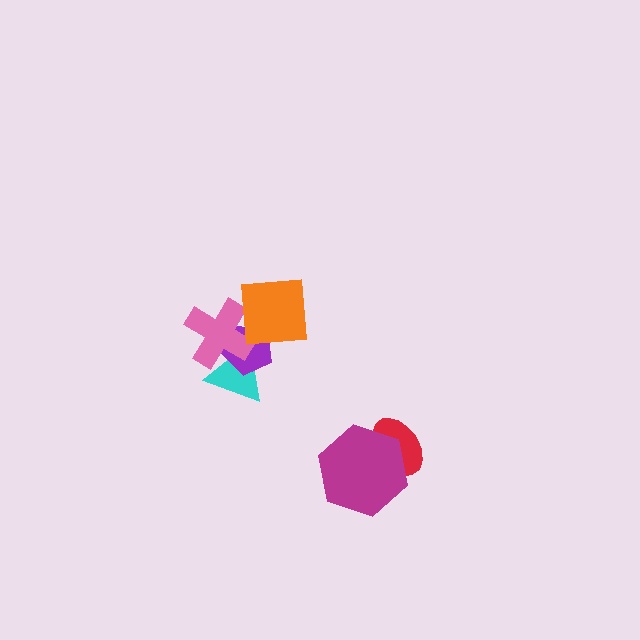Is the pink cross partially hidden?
No, no other shape covers it.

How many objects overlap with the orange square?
1 object overlaps with the orange square.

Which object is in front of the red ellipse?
The magenta hexagon is in front of the red ellipse.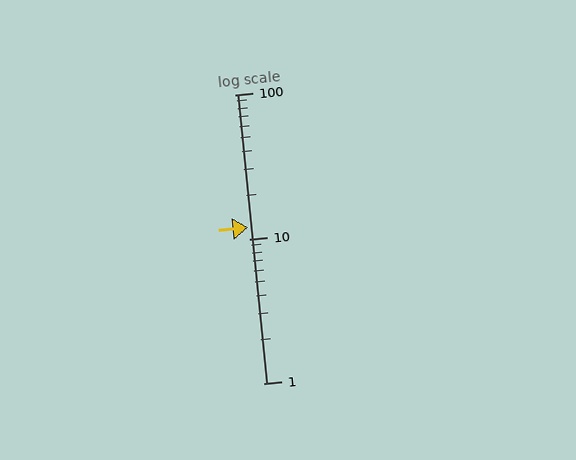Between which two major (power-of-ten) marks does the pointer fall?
The pointer is between 10 and 100.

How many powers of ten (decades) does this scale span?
The scale spans 2 decades, from 1 to 100.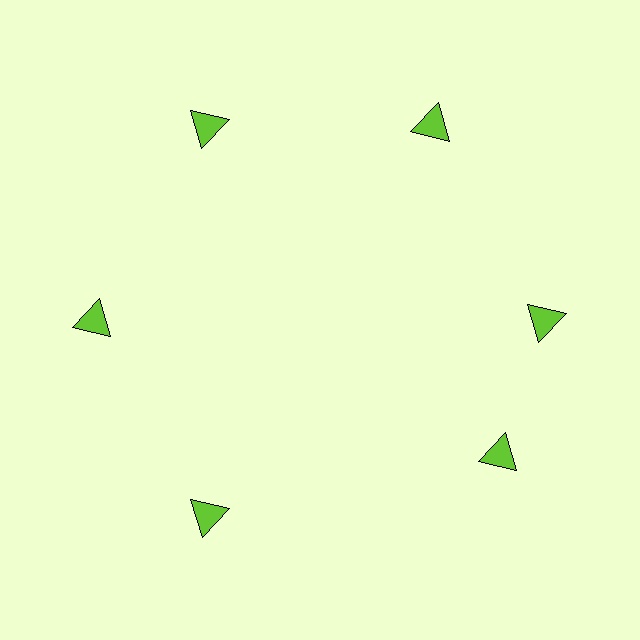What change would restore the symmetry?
The symmetry would be restored by rotating it back into even spacing with its neighbors so that all 6 triangles sit at equal angles and equal distance from the center.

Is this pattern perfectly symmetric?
No. The 6 lime triangles are arranged in a ring, but one element near the 5 o'clock position is rotated out of alignment along the ring, breaking the 6-fold rotational symmetry.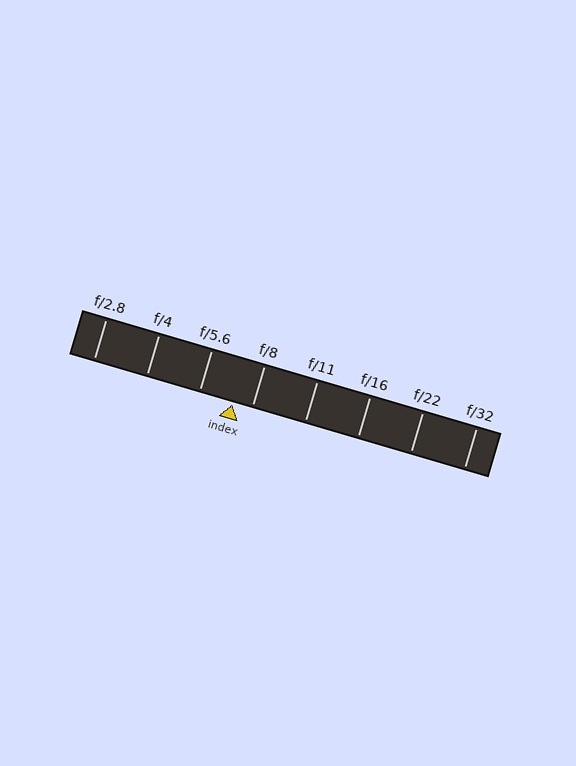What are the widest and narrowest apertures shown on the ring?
The widest aperture shown is f/2.8 and the narrowest is f/32.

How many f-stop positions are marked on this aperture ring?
There are 8 f-stop positions marked.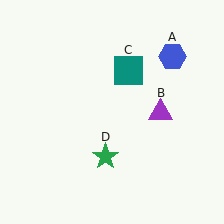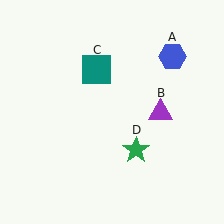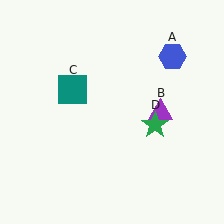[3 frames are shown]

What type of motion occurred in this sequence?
The teal square (object C), green star (object D) rotated counterclockwise around the center of the scene.